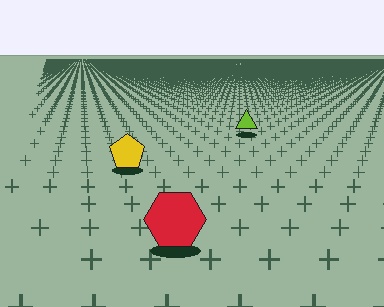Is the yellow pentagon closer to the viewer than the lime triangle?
Yes. The yellow pentagon is closer — you can tell from the texture gradient: the ground texture is coarser near it.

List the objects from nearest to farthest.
From nearest to farthest: the red hexagon, the yellow pentagon, the lime triangle.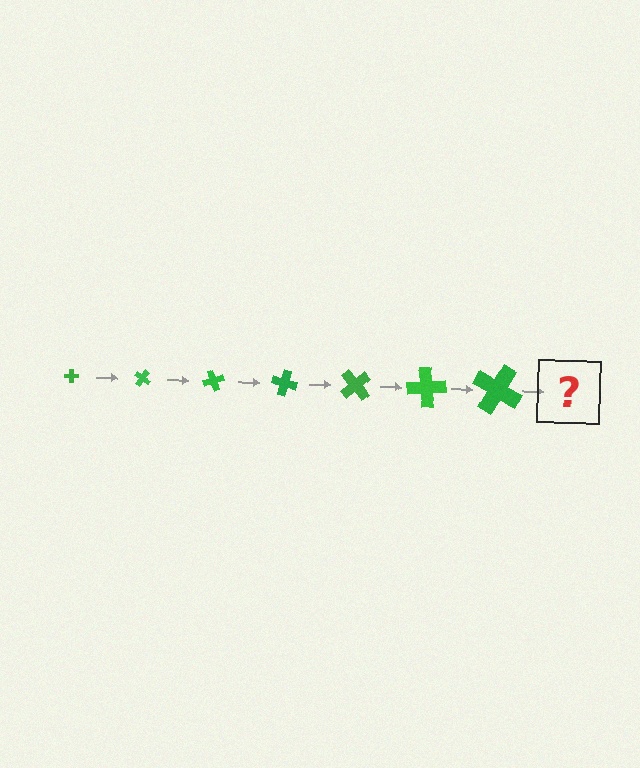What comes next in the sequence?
The next element should be a cross, larger than the previous one and rotated 245 degrees from the start.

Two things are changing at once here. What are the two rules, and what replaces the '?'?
The two rules are that the cross grows larger each step and it rotates 35 degrees each step. The '?' should be a cross, larger than the previous one and rotated 245 degrees from the start.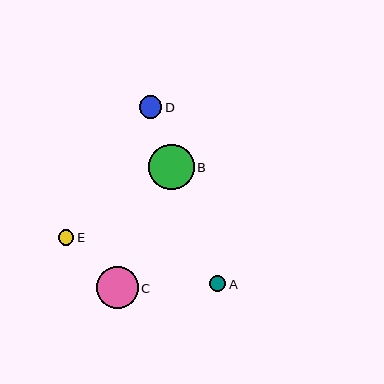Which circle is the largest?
Circle B is the largest with a size of approximately 45 pixels.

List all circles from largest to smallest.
From largest to smallest: B, C, D, A, E.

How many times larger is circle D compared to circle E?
Circle D is approximately 1.5 times the size of circle E.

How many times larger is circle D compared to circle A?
Circle D is approximately 1.4 times the size of circle A.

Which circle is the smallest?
Circle E is the smallest with a size of approximately 15 pixels.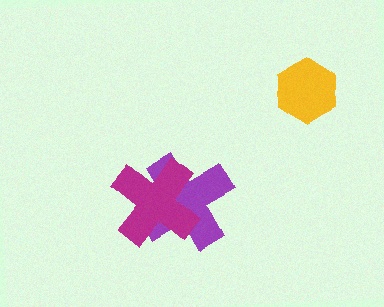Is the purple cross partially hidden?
Yes, it is partially covered by another shape.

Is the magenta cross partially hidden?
No, no other shape covers it.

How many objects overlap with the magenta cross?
1 object overlaps with the magenta cross.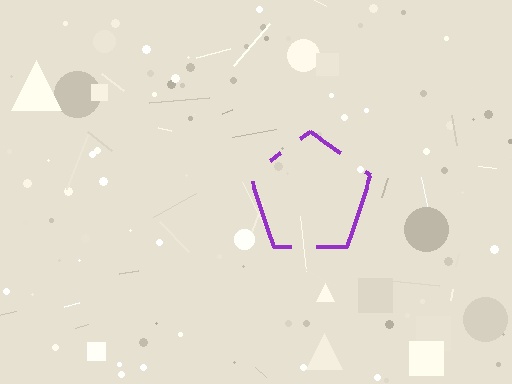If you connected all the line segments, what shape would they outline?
They would outline a pentagon.